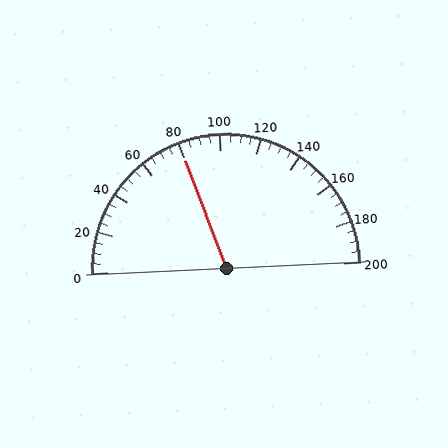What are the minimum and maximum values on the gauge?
The gauge ranges from 0 to 200.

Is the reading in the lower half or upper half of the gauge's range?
The reading is in the lower half of the range (0 to 200).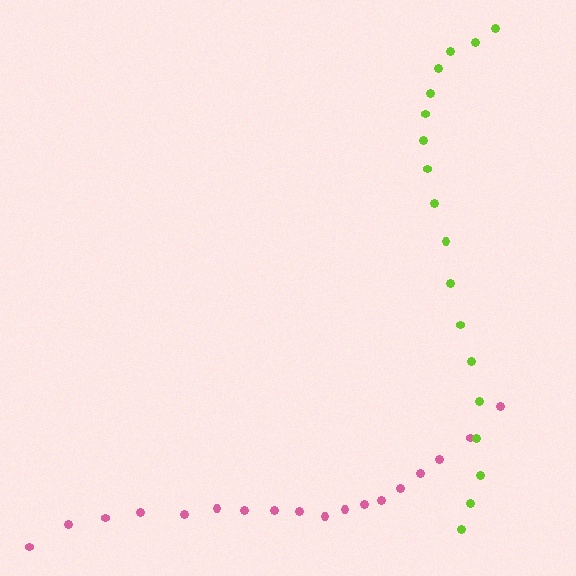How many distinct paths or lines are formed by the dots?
There are 2 distinct paths.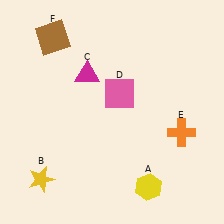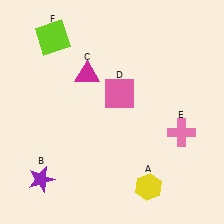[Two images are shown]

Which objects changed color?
B changed from yellow to purple. E changed from orange to pink. F changed from brown to lime.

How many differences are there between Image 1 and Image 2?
There are 3 differences between the two images.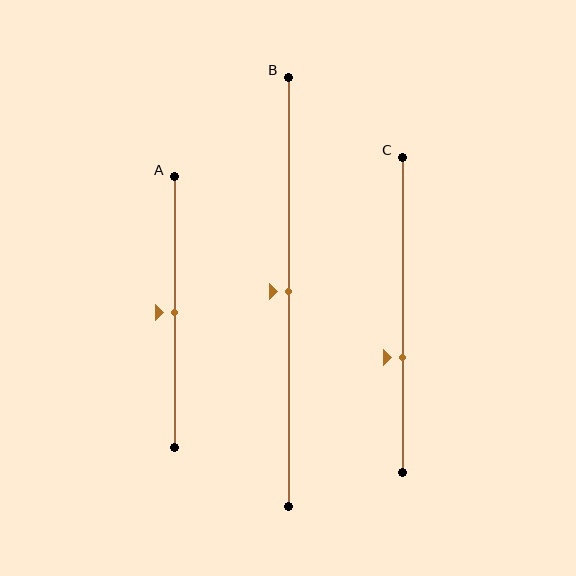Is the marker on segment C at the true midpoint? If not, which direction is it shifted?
No, the marker on segment C is shifted downward by about 14% of the segment length.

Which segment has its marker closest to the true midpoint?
Segment A has its marker closest to the true midpoint.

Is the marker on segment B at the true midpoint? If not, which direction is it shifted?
Yes, the marker on segment B is at the true midpoint.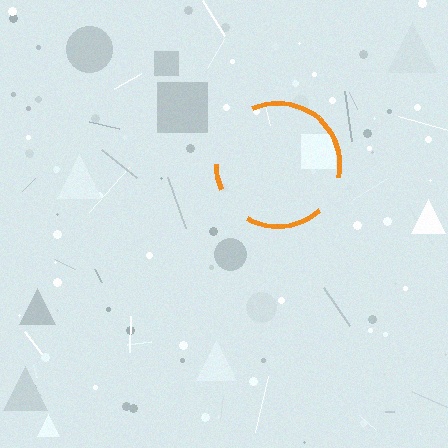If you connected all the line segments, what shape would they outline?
They would outline a circle.